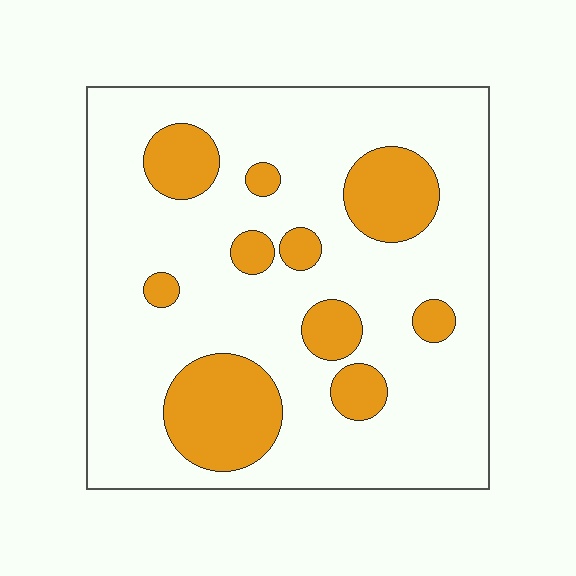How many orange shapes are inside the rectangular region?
10.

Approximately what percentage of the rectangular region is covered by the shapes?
Approximately 20%.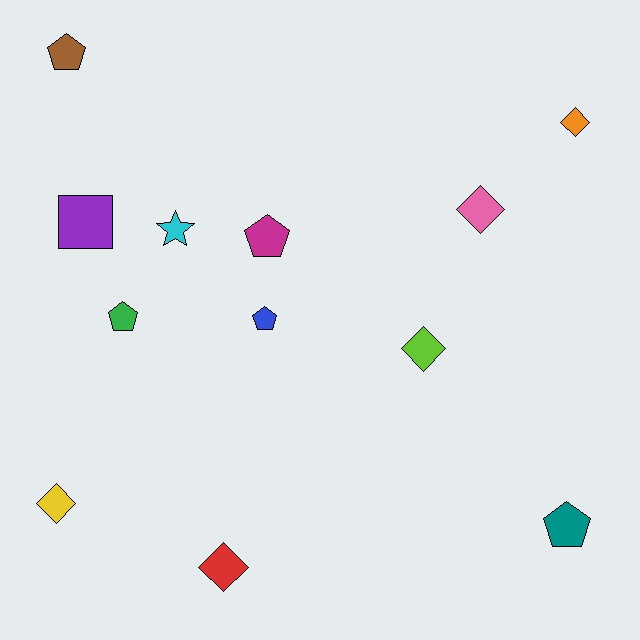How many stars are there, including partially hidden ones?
There is 1 star.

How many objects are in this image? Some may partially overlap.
There are 12 objects.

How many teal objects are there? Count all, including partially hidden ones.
There is 1 teal object.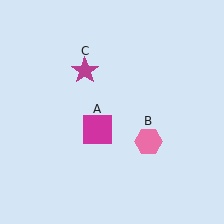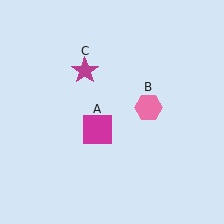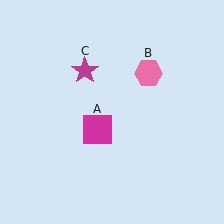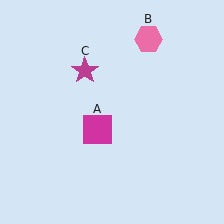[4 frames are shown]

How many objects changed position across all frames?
1 object changed position: pink hexagon (object B).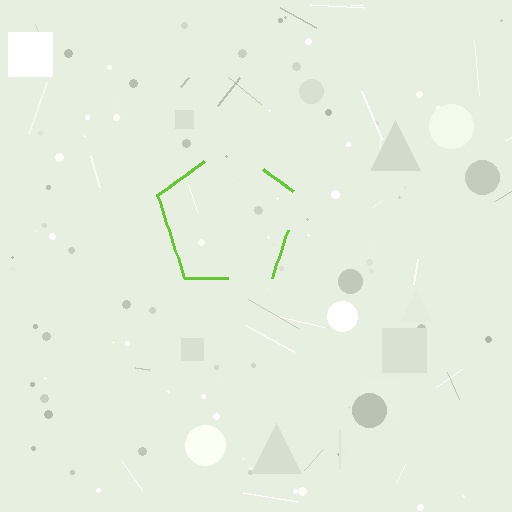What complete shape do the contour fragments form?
The contour fragments form a pentagon.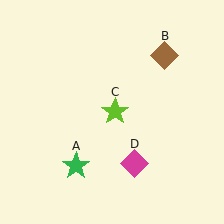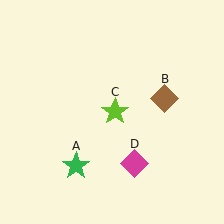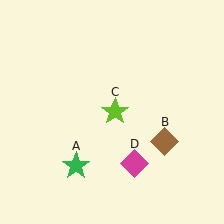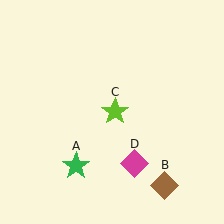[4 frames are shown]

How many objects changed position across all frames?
1 object changed position: brown diamond (object B).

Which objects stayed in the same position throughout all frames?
Green star (object A) and lime star (object C) and magenta diamond (object D) remained stationary.